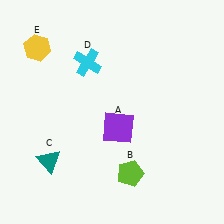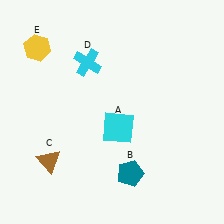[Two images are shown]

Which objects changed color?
A changed from purple to cyan. B changed from lime to teal. C changed from teal to brown.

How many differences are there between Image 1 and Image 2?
There are 3 differences between the two images.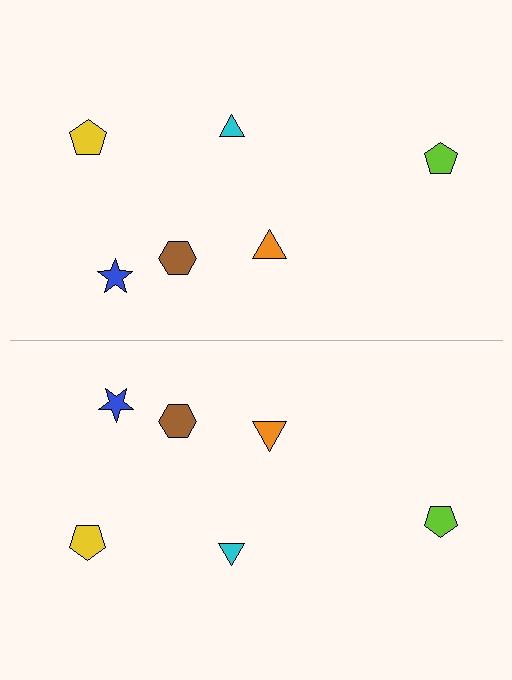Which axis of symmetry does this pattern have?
The pattern has a horizontal axis of symmetry running through the center of the image.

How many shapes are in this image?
There are 12 shapes in this image.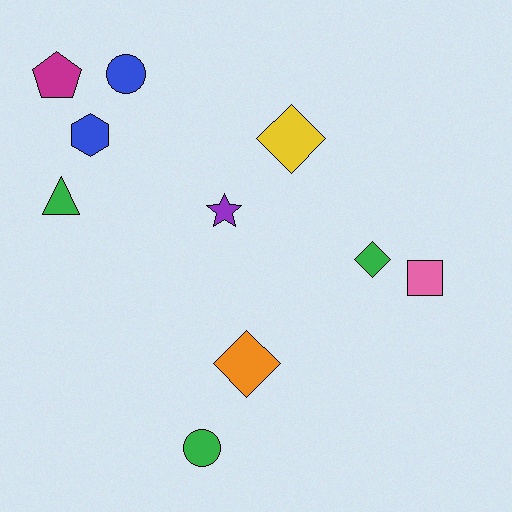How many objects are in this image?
There are 10 objects.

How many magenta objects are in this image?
There is 1 magenta object.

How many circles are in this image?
There are 2 circles.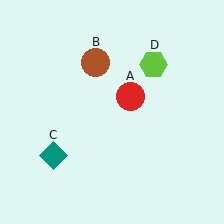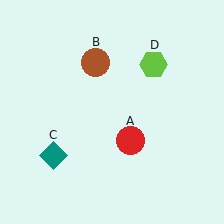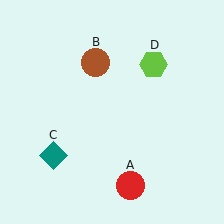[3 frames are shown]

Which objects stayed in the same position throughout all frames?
Brown circle (object B) and teal diamond (object C) and lime hexagon (object D) remained stationary.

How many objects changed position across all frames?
1 object changed position: red circle (object A).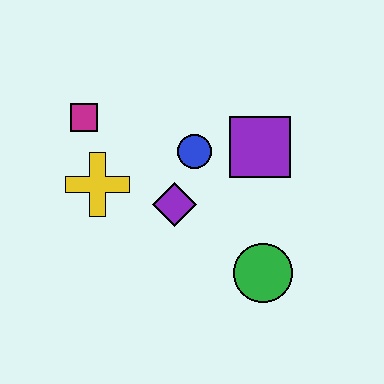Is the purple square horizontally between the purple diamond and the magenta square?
No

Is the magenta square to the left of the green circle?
Yes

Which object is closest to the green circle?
The purple diamond is closest to the green circle.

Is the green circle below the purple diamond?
Yes